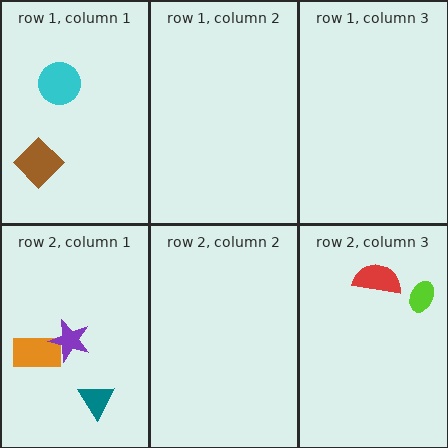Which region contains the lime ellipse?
The row 2, column 3 region.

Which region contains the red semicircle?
The row 2, column 3 region.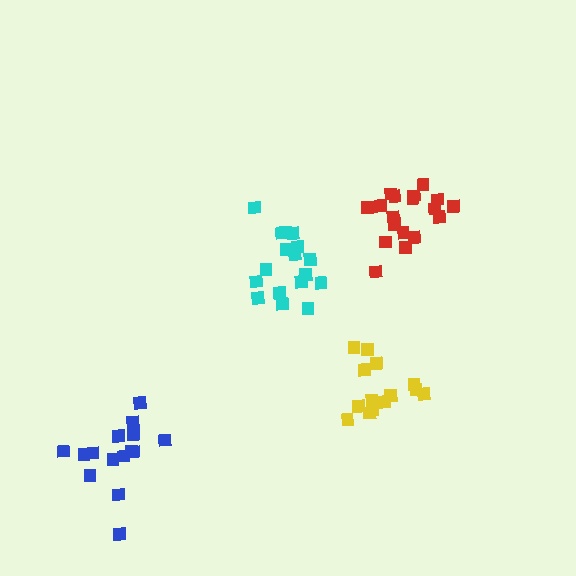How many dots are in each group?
Group 1: 18 dots, Group 2: 15 dots, Group 3: 14 dots, Group 4: 17 dots (64 total).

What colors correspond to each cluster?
The clusters are colored: red, blue, yellow, cyan.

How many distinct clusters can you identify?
There are 4 distinct clusters.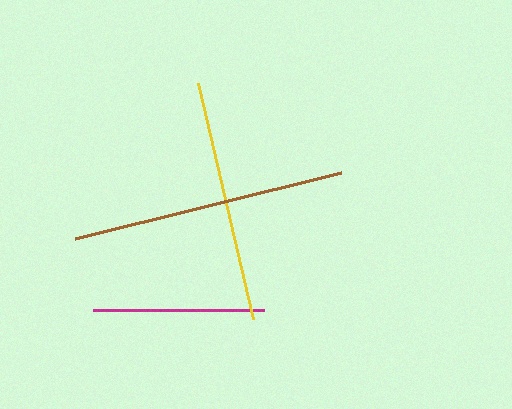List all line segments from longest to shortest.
From longest to shortest: brown, yellow, magenta.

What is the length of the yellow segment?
The yellow segment is approximately 242 pixels long.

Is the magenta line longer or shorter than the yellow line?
The yellow line is longer than the magenta line.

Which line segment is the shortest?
The magenta line is the shortest at approximately 171 pixels.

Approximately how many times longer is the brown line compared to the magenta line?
The brown line is approximately 1.6 times the length of the magenta line.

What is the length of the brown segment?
The brown segment is approximately 274 pixels long.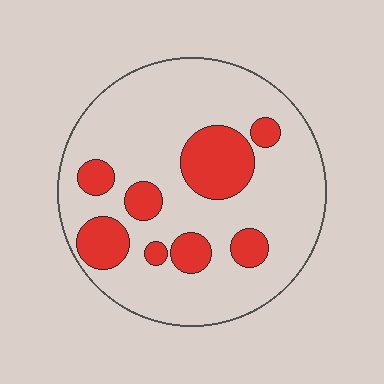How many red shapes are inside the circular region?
8.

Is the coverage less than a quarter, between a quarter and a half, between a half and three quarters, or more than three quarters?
Less than a quarter.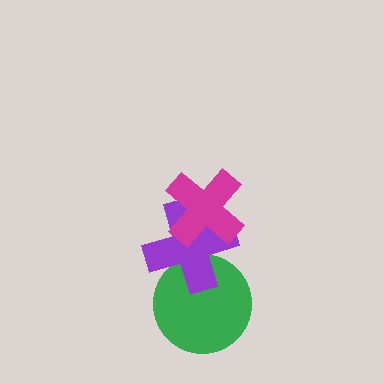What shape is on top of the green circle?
The purple cross is on top of the green circle.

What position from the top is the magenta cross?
The magenta cross is 1st from the top.